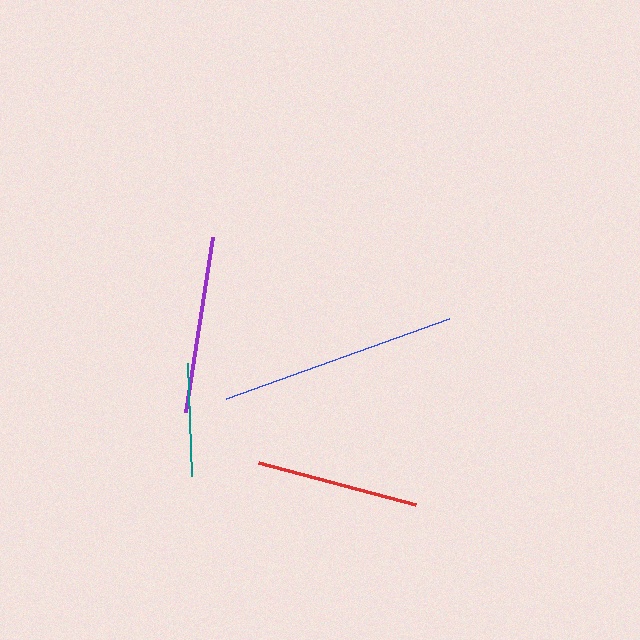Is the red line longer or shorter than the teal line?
The red line is longer than the teal line.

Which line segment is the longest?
The blue line is the longest at approximately 237 pixels.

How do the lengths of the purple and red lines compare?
The purple and red lines are approximately the same length.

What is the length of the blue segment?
The blue segment is approximately 237 pixels long.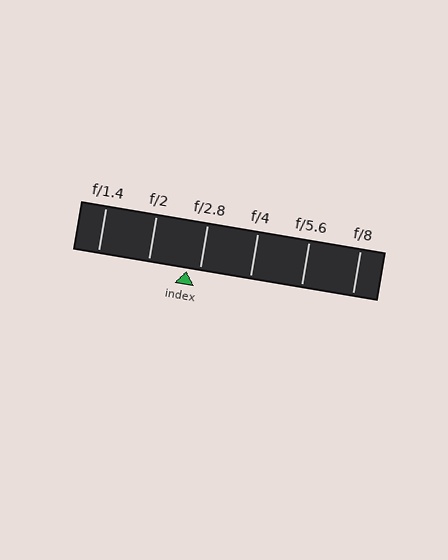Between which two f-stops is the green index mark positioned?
The index mark is between f/2 and f/2.8.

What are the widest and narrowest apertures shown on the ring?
The widest aperture shown is f/1.4 and the narrowest is f/8.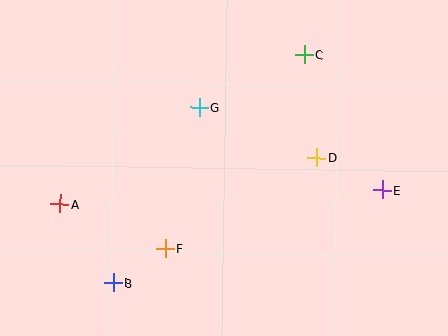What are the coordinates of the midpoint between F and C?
The midpoint between F and C is at (234, 152).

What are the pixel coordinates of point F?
Point F is at (165, 249).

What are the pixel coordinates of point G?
Point G is at (199, 107).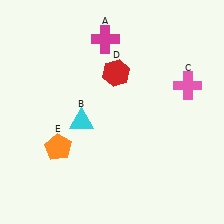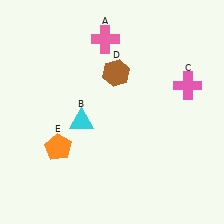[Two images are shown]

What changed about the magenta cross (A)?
In Image 1, A is magenta. In Image 2, it changed to pink.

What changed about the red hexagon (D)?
In Image 1, D is red. In Image 2, it changed to brown.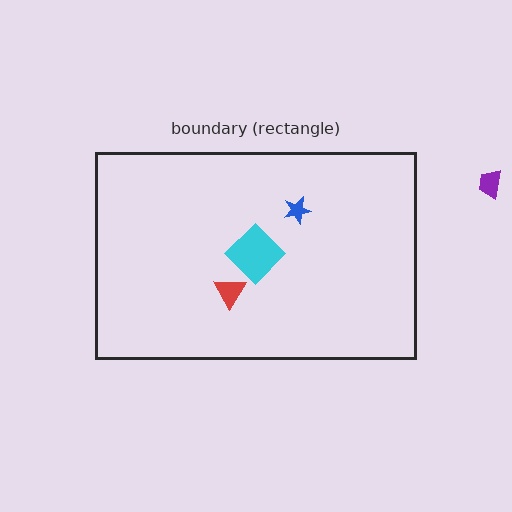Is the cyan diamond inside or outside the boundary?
Inside.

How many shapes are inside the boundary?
4 inside, 1 outside.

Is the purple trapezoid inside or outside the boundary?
Outside.